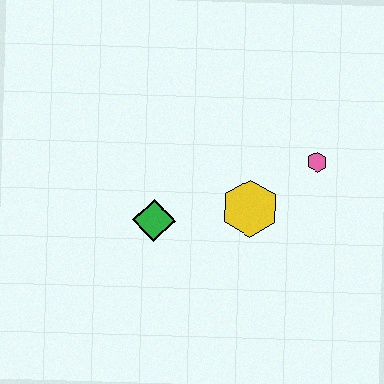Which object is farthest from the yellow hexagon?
The green diamond is farthest from the yellow hexagon.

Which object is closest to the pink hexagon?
The yellow hexagon is closest to the pink hexagon.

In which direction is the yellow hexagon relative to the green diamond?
The yellow hexagon is to the right of the green diamond.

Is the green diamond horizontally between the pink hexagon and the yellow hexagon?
No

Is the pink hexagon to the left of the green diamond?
No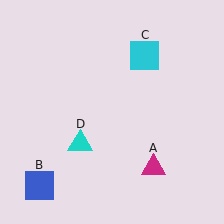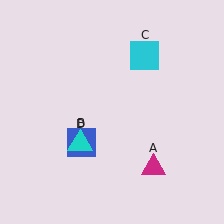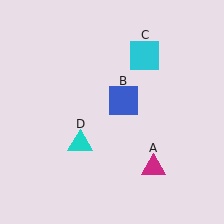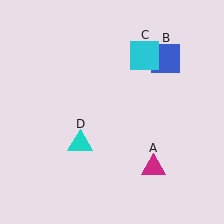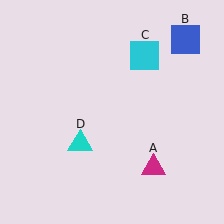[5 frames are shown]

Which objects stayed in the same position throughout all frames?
Magenta triangle (object A) and cyan square (object C) and cyan triangle (object D) remained stationary.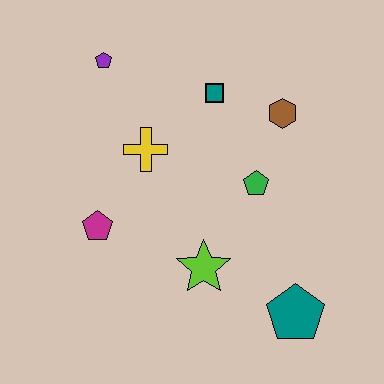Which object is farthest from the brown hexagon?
The magenta pentagon is farthest from the brown hexagon.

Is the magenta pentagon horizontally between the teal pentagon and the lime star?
No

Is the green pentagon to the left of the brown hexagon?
Yes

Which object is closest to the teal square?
The brown hexagon is closest to the teal square.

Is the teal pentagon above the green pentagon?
No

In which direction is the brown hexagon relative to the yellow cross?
The brown hexagon is to the right of the yellow cross.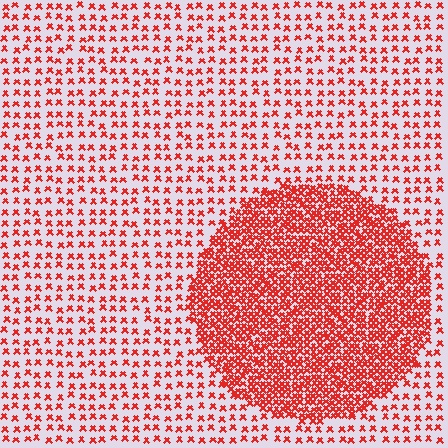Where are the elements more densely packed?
The elements are more densely packed inside the circle boundary.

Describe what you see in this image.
The image contains small red elements arranged at two different densities. A circle-shaped region is visible where the elements are more densely packed than the surrounding area.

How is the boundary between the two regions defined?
The boundary is defined by a change in element density (approximately 2.9x ratio). All elements are the same color, size, and shape.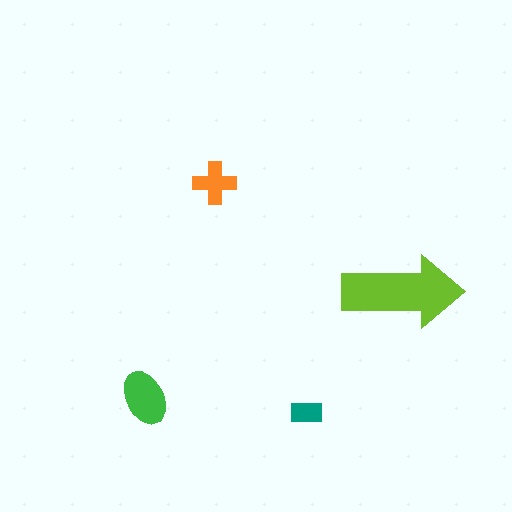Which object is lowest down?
The teal rectangle is bottommost.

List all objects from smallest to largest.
The teal rectangle, the orange cross, the green ellipse, the lime arrow.